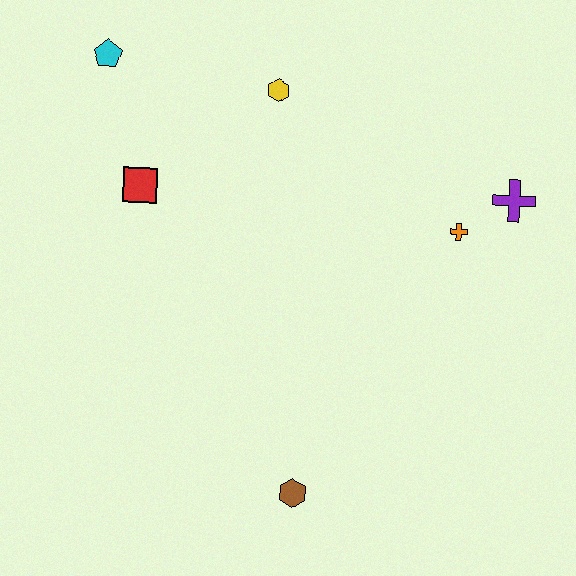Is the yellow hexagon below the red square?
No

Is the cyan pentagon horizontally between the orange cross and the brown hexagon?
No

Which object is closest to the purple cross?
The orange cross is closest to the purple cross.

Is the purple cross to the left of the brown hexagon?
No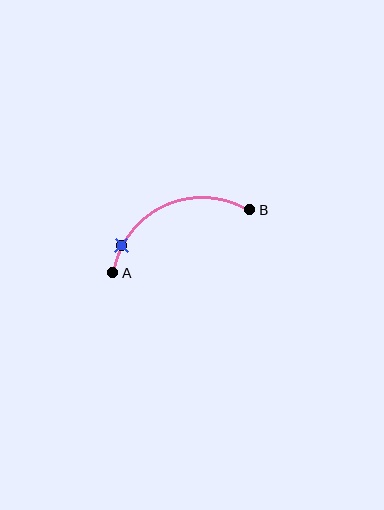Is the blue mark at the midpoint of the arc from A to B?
No. The blue mark lies on the arc but is closer to endpoint A. The arc midpoint would be at the point on the curve equidistant along the arc from both A and B.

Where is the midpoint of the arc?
The arc midpoint is the point on the curve farthest from the straight line joining A and B. It sits above that line.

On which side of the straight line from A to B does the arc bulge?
The arc bulges above the straight line connecting A and B.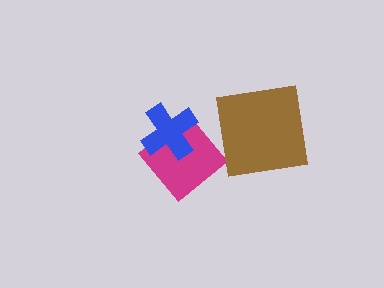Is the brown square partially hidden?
No, no other shape covers it.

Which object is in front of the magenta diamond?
The blue cross is in front of the magenta diamond.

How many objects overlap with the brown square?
0 objects overlap with the brown square.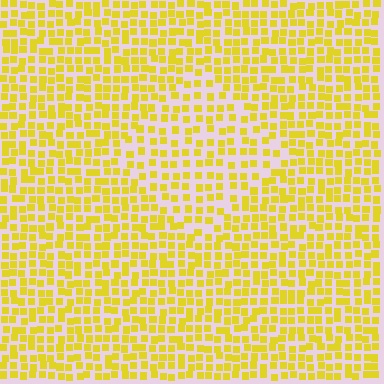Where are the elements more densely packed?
The elements are more densely packed outside the diamond boundary.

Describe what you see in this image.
The image contains small yellow elements arranged at two different densities. A diamond-shaped region is visible where the elements are less densely packed than the surrounding area.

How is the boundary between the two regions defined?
The boundary is defined by a change in element density (approximately 1.5x ratio). All elements are the same color, size, and shape.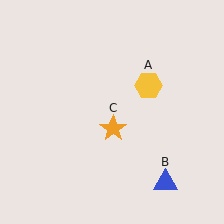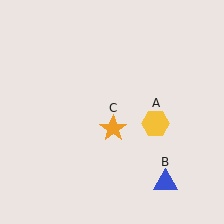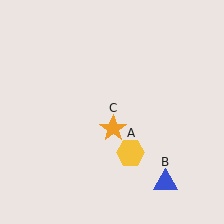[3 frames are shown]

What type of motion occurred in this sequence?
The yellow hexagon (object A) rotated clockwise around the center of the scene.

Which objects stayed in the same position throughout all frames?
Blue triangle (object B) and orange star (object C) remained stationary.